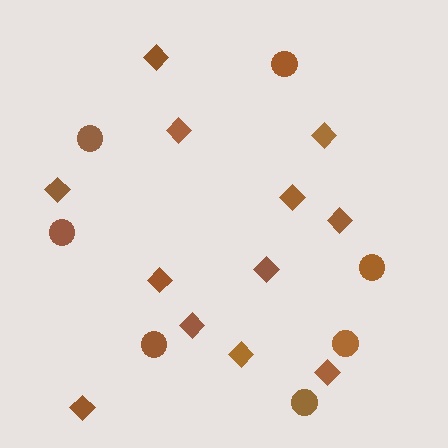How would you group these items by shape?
There are 2 groups: one group of diamonds (12) and one group of circles (7).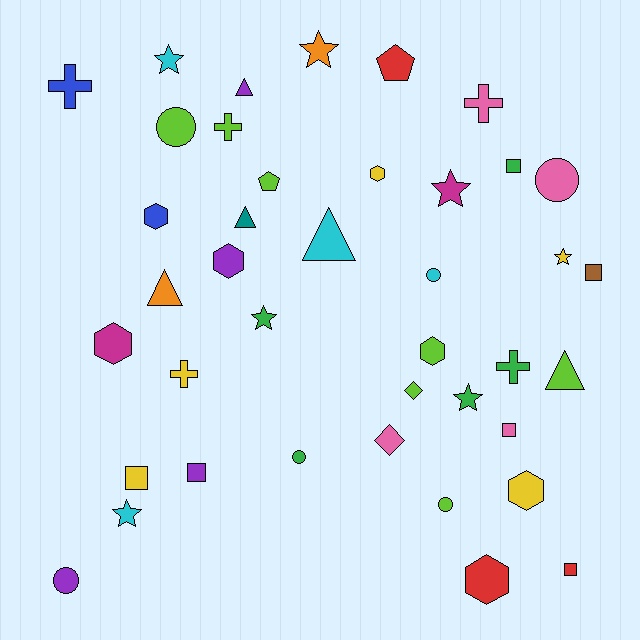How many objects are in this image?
There are 40 objects.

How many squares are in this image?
There are 6 squares.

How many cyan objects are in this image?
There are 4 cyan objects.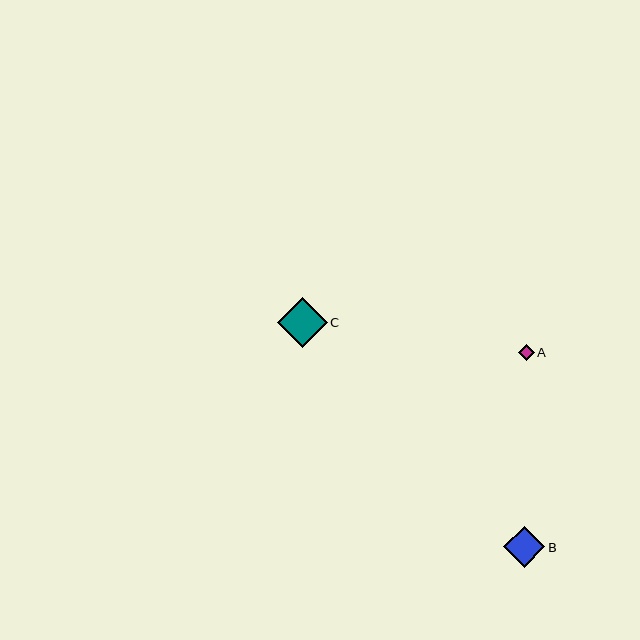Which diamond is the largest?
Diamond C is the largest with a size of approximately 50 pixels.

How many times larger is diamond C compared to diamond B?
Diamond C is approximately 1.2 times the size of diamond B.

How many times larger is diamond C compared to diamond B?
Diamond C is approximately 1.2 times the size of diamond B.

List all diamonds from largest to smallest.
From largest to smallest: C, B, A.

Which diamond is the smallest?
Diamond A is the smallest with a size of approximately 16 pixels.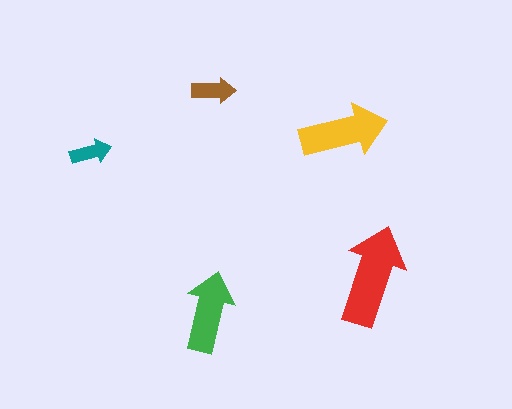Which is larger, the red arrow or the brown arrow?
The red one.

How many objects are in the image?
There are 5 objects in the image.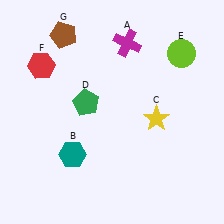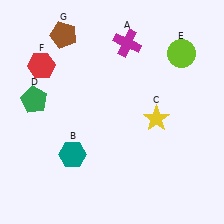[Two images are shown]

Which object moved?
The green pentagon (D) moved left.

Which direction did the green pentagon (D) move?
The green pentagon (D) moved left.